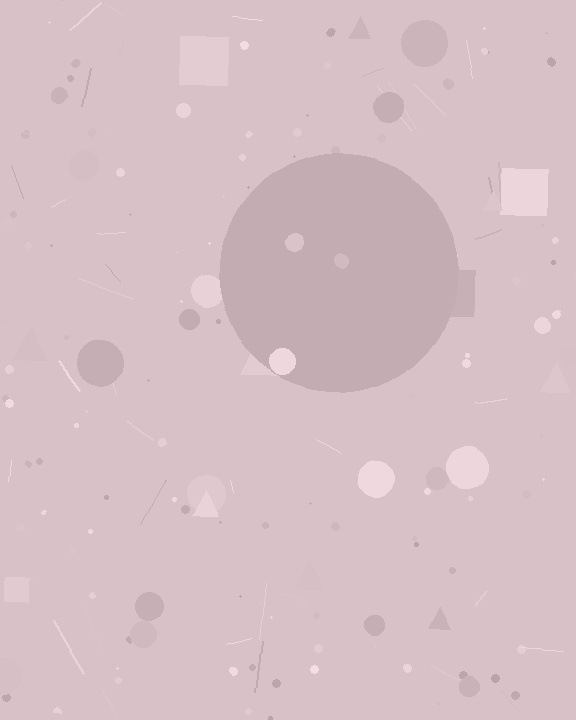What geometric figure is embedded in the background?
A circle is embedded in the background.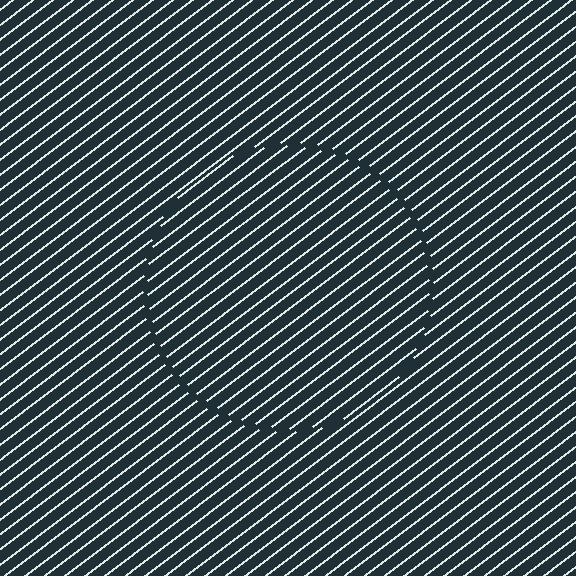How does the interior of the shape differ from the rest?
The interior of the shape contains the same grating, shifted by half a period — the contour is defined by the phase discontinuity where line-ends from the inner and outer gratings abut.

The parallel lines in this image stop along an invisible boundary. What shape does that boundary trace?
An illusory circle. The interior of the shape contains the same grating, shifted by half a period — the contour is defined by the phase discontinuity where line-ends from the inner and outer gratings abut.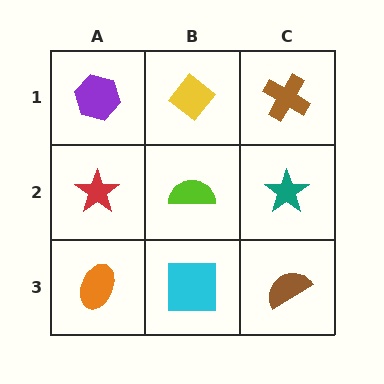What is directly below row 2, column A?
An orange ellipse.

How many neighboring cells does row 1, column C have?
2.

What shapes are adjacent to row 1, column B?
A lime semicircle (row 2, column B), a purple hexagon (row 1, column A), a brown cross (row 1, column C).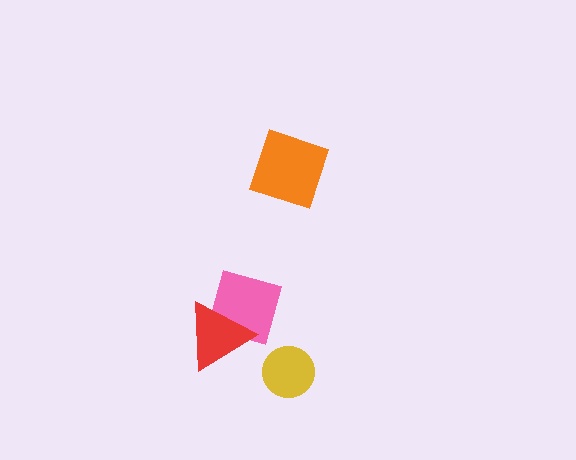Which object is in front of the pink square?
The red triangle is in front of the pink square.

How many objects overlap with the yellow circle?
0 objects overlap with the yellow circle.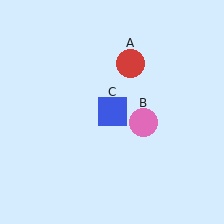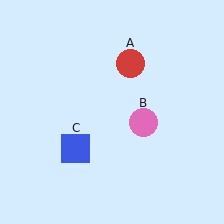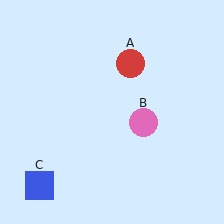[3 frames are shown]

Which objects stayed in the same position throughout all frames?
Red circle (object A) and pink circle (object B) remained stationary.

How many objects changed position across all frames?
1 object changed position: blue square (object C).